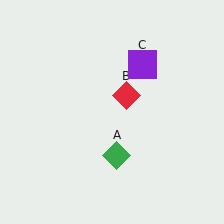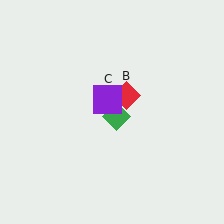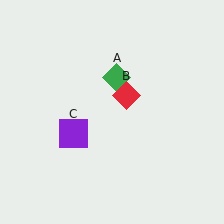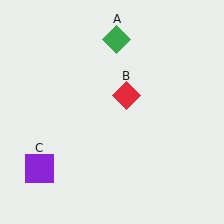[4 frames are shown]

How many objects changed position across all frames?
2 objects changed position: green diamond (object A), purple square (object C).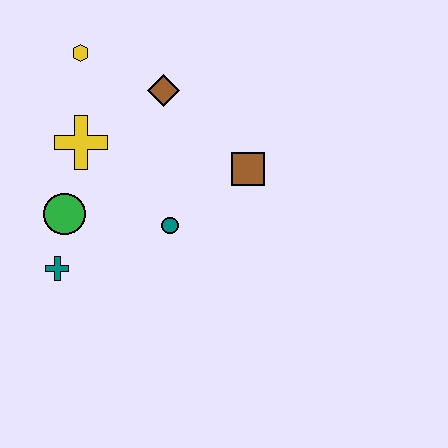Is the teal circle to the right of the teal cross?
Yes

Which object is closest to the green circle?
The teal cross is closest to the green circle.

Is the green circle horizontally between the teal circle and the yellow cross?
No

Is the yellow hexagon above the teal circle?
Yes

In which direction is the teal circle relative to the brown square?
The teal circle is to the left of the brown square.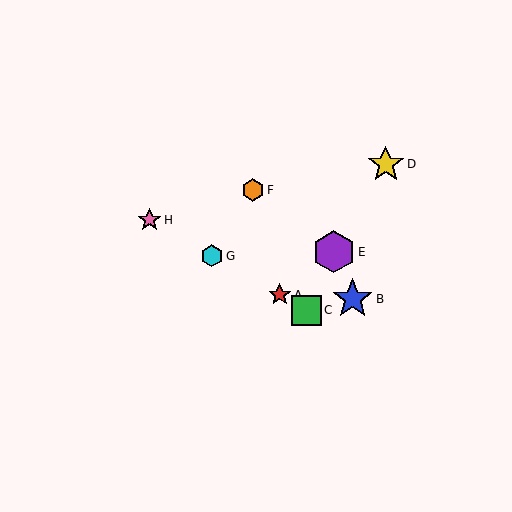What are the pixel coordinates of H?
Object H is at (149, 220).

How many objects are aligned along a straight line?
4 objects (A, C, G, H) are aligned along a straight line.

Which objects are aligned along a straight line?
Objects A, C, G, H are aligned along a straight line.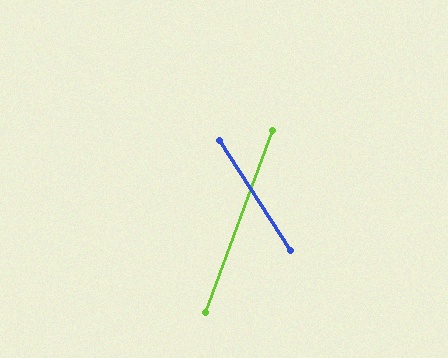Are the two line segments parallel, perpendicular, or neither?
Neither parallel nor perpendicular — they differ by about 53°.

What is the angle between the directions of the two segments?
Approximately 53 degrees.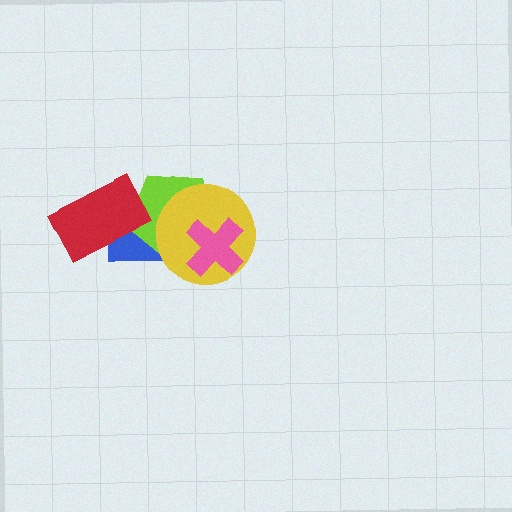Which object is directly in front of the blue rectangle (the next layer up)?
The lime pentagon is directly in front of the blue rectangle.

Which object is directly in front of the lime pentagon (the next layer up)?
The yellow circle is directly in front of the lime pentagon.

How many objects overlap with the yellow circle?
3 objects overlap with the yellow circle.